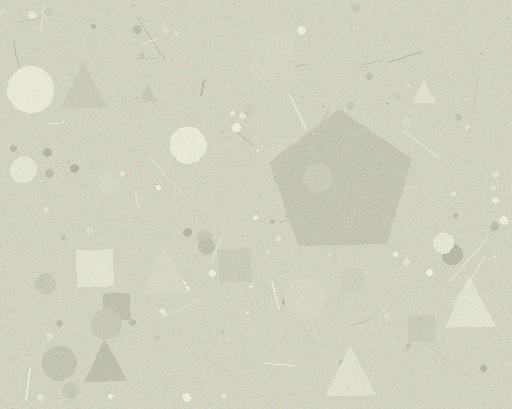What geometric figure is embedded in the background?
A pentagon is embedded in the background.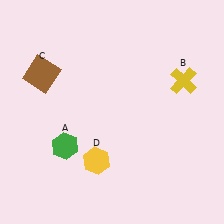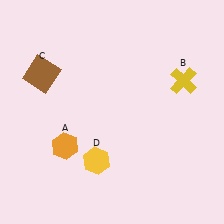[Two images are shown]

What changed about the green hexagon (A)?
In Image 1, A is green. In Image 2, it changed to orange.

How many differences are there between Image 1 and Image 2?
There is 1 difference between the two images.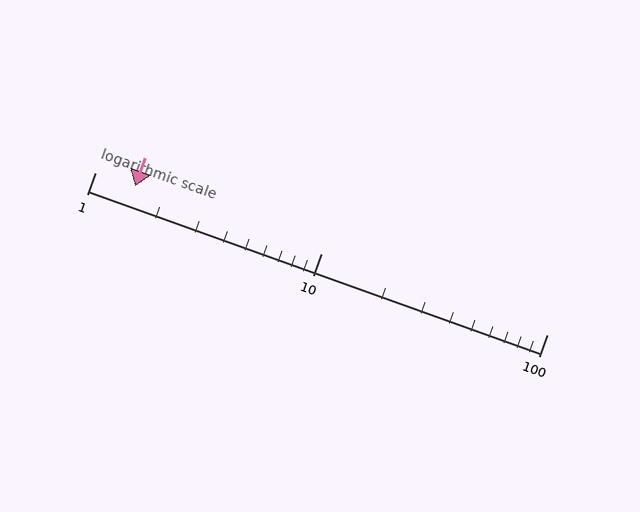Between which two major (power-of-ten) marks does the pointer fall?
The pointer is between 1 and 10.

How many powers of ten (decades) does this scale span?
The scale spans 2 decades, from 1 to 100.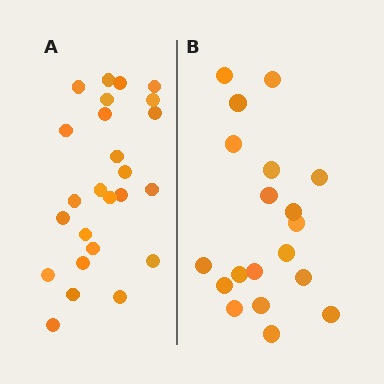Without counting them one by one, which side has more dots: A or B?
Region A (the left region) has more dots.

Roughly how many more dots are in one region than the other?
Region A has about 6 more dots than region B.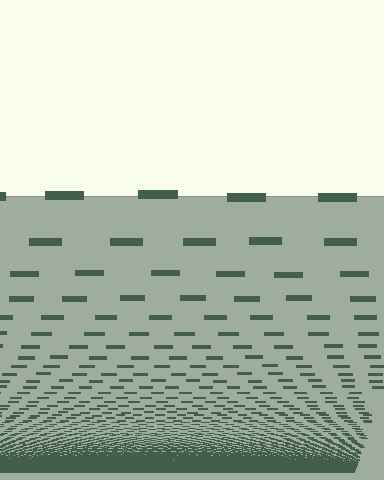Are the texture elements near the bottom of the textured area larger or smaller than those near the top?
Smaller. The gradient is inverted — elements near the bottom are smaller and denser.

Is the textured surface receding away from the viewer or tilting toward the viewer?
The surface appears to tilt toward the viewer. Texture elements get larger and sparser toward the top.